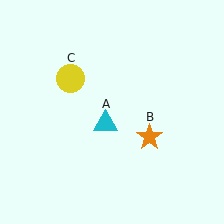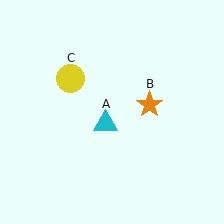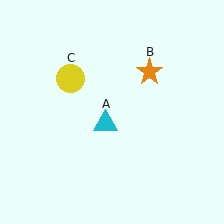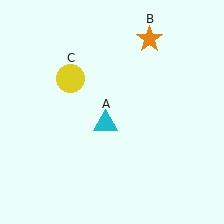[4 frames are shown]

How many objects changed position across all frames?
1 object changed position: orange star (object B).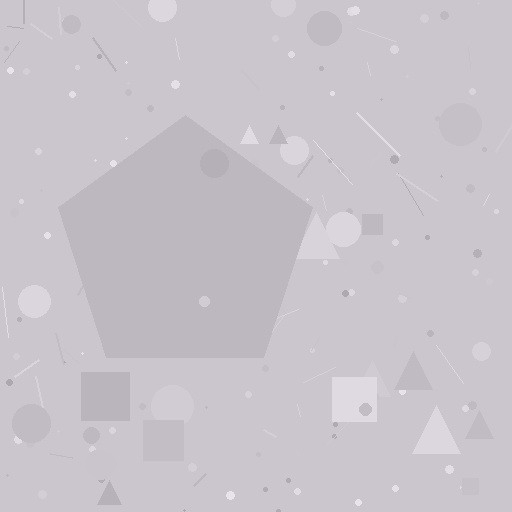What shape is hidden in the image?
A pentagon is hidden in the image.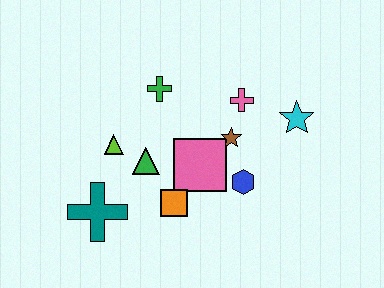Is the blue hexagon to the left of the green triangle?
No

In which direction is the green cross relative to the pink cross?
The green cross is to the left of the pink cross.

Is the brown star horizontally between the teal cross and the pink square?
No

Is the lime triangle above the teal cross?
Yes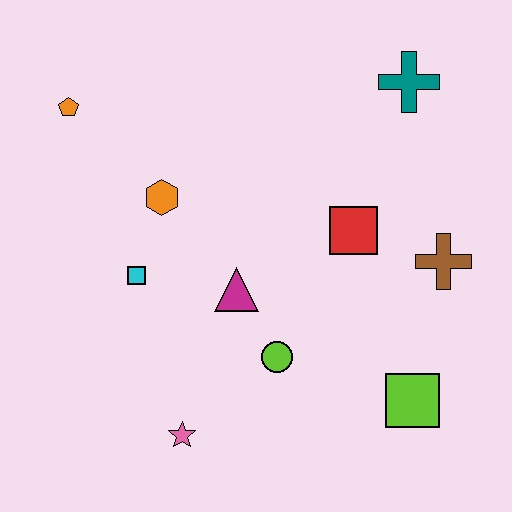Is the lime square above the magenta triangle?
No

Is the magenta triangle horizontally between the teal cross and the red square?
No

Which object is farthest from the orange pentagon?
The lime square is farthest from the orange pentagon.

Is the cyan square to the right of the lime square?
No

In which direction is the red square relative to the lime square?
The red square is above the lime square.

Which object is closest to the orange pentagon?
The orange hexagon is closest to the orange pentagon.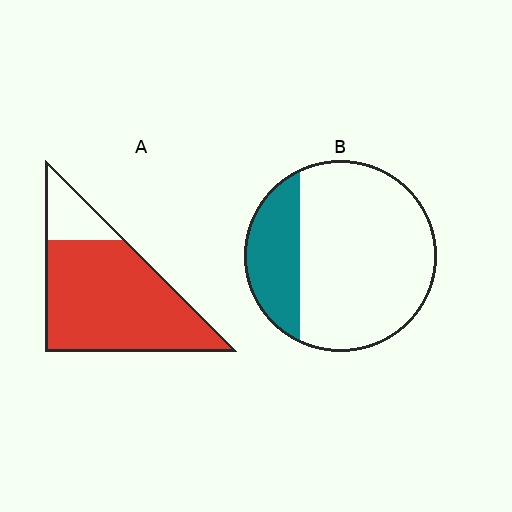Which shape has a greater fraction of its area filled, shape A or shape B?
Shape A.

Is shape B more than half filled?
No.